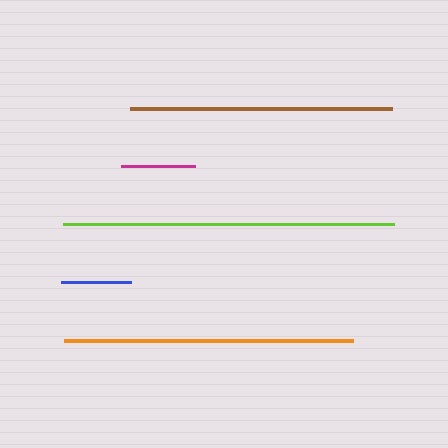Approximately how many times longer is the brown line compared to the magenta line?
The brown line is approximately 3.5 times the length of the magenta line.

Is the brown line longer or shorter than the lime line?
The lime line is longer than the brown line.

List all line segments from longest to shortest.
From longest to shortest: lime, orange, brown, magenta, blue.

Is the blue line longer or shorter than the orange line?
The orange line is longer than the blue line.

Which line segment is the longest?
The lime line is the longest at approximately 331 pixels.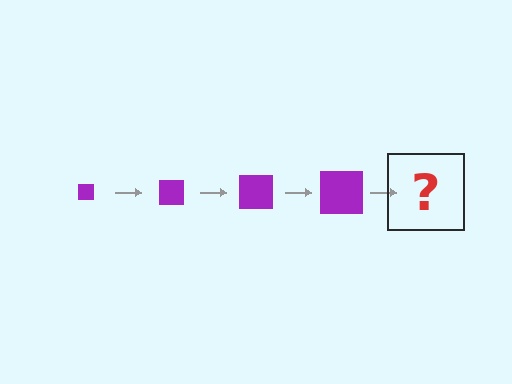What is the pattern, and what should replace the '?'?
The pattern is that the square gets progressively larger each step. The '?' should be a purple square, larger than the previous one.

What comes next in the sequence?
The next element should be a purple square, larger than the previous one.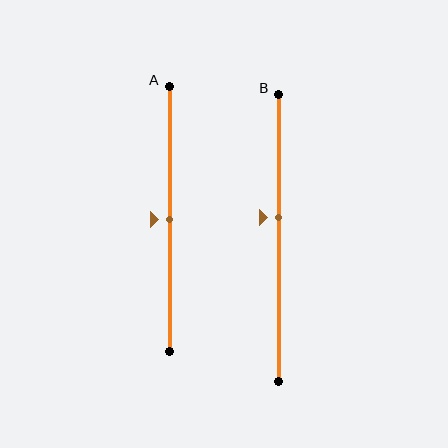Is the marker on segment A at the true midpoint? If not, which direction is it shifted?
Yes, the marker on segment A is at the true midpoint.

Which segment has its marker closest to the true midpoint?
Segment A has its marker closest to the true midpoint.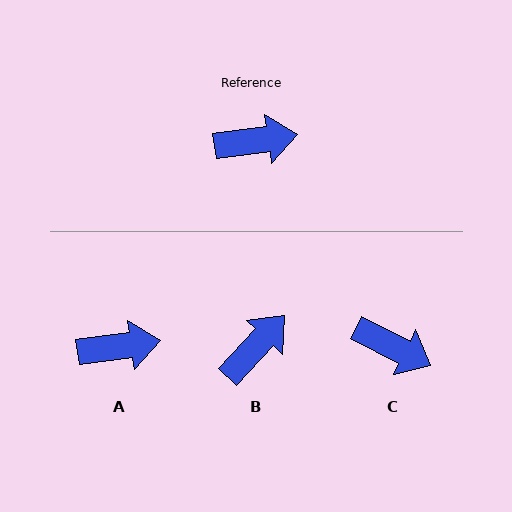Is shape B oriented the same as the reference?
No, it is off by about 39 degrees.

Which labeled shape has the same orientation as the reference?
A.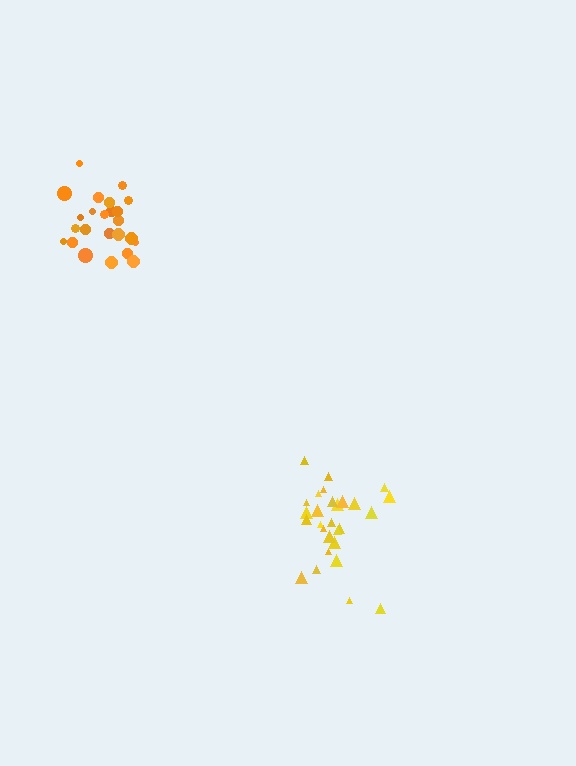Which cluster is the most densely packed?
Orange.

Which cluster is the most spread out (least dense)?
Yellow.